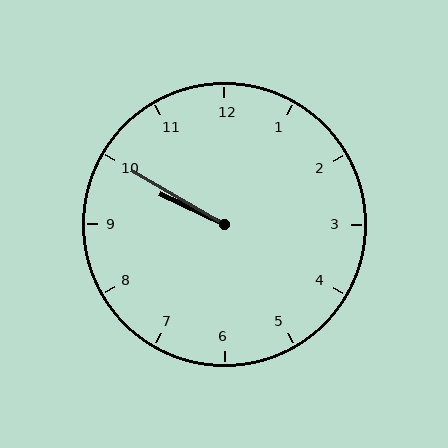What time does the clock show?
9:50.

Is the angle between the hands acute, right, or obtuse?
It is acute.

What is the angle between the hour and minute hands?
Approximately 5 degrees.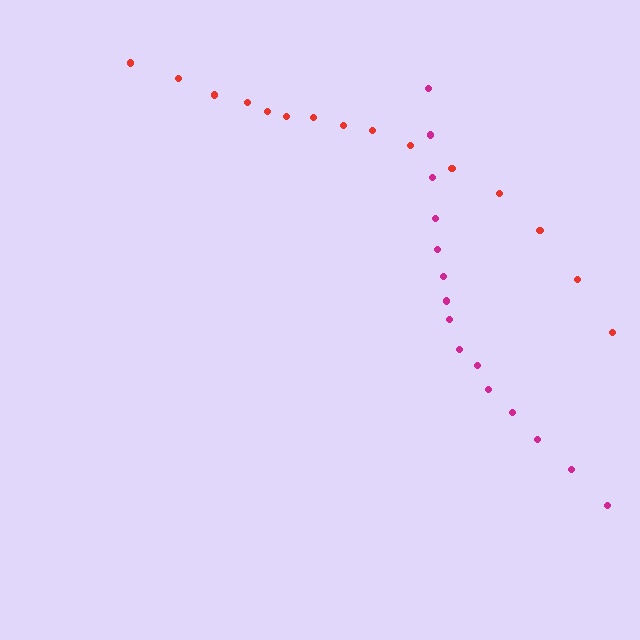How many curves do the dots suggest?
There are 2 distinct paths.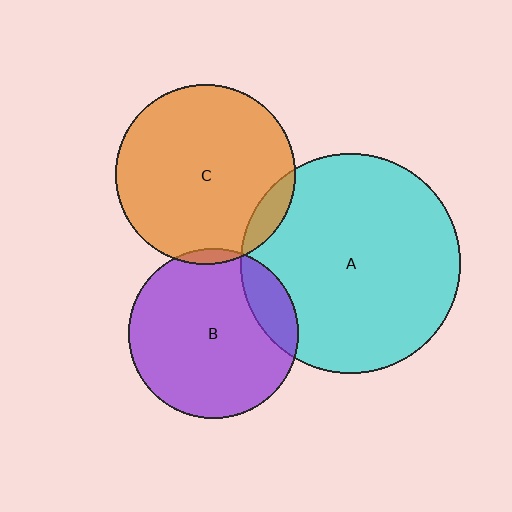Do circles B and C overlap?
Yes.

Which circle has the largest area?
Circle A (cyan).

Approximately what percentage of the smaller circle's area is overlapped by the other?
Approximately 5%.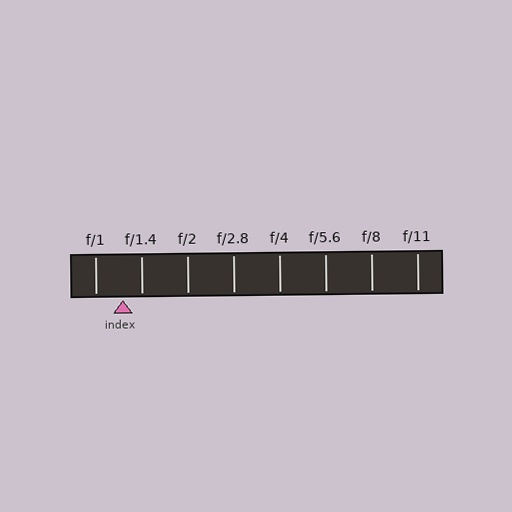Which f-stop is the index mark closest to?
The index mark is closest to f/1.4.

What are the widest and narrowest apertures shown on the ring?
The widest aperture shown is f/1 and the narrowest is f/11.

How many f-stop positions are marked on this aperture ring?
There are 8 f-stop positions marked.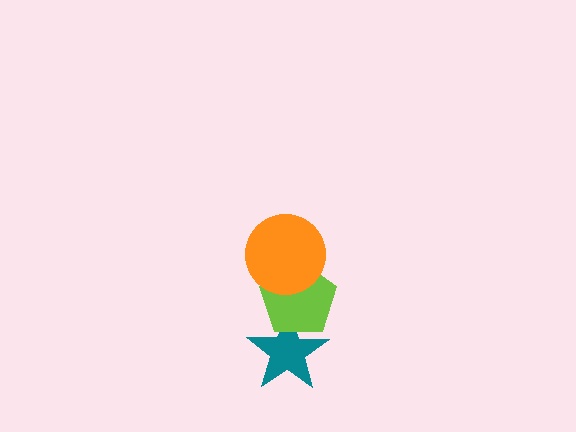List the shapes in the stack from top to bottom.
From top to bottom: the orange circle, the lime pentagon, the teal star.